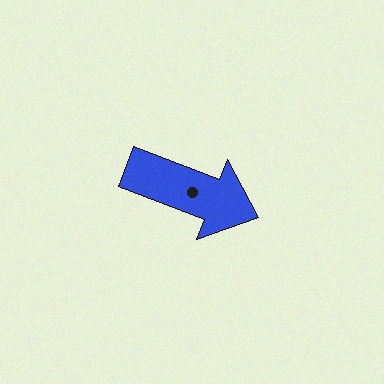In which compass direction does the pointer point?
East.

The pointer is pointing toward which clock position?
Roughly 4 o'clock.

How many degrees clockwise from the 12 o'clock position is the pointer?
Approximately 111 degrees.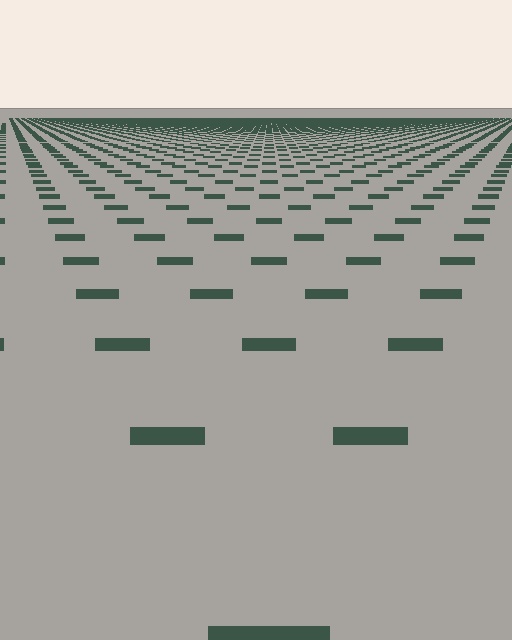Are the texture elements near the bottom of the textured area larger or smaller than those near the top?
Larger. Near the bottom, elements are closer to the viewer and appear at a bigger on-screen size.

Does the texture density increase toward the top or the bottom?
Density increases toward the top.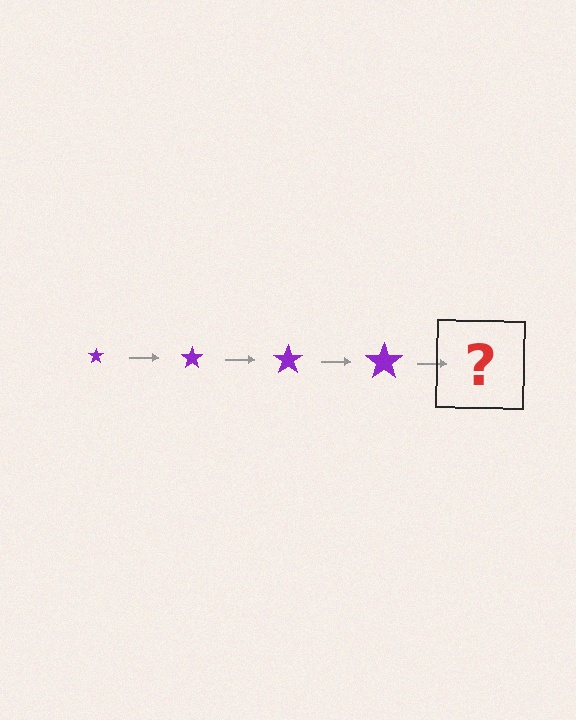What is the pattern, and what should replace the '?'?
The pattern is that the star gets progressively larger each step. The '?' should be a purple star, larger than the previous one.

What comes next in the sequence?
The next element should be a purple star, larger than the previous one.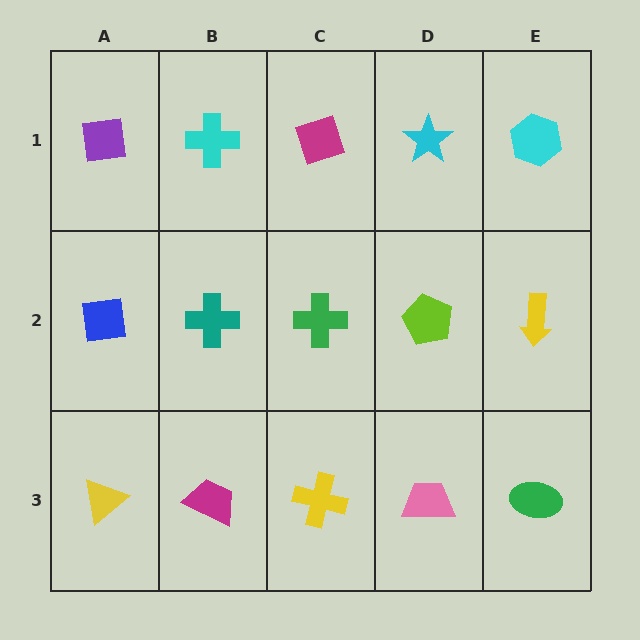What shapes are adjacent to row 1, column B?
A teal cross (row 2, column B), a purple square (row 1, column A), a magenta diamond (row 1, column C).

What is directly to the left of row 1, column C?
A cyan cross.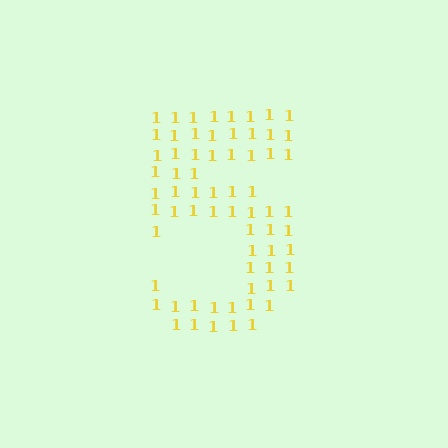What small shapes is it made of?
It is made of small digit 1's.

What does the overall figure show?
The overall figure shows the digit 5.